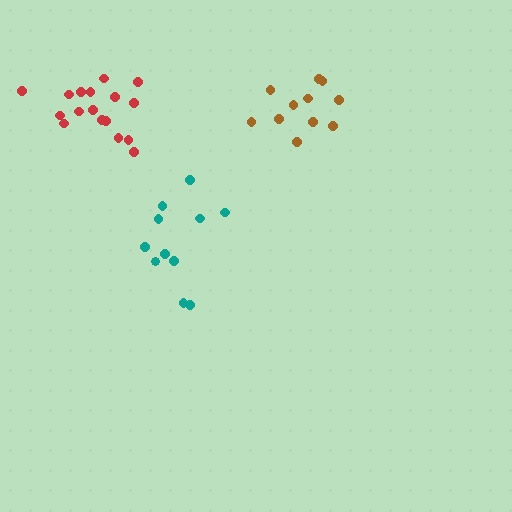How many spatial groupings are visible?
There are 3 spatial groupings.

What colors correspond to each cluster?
The clusters are colored: teal, brown, red.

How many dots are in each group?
Group 1: 11 dots, Group 2: 11 dots, Group 3: 17 dots (39 total).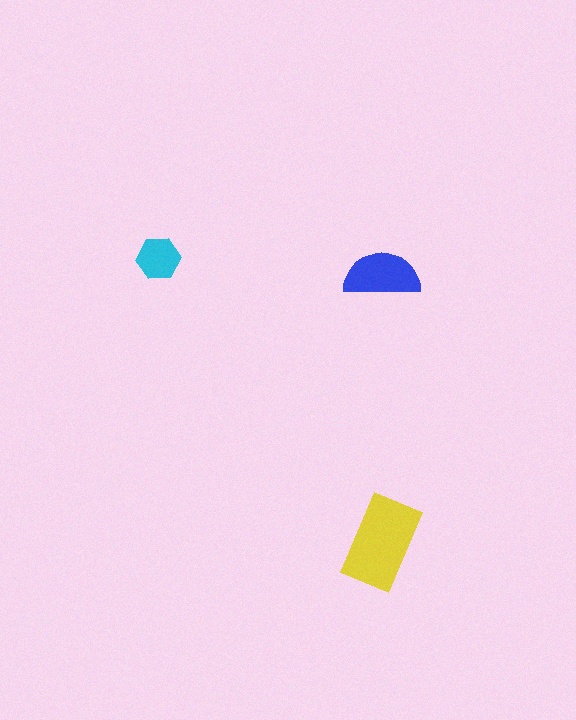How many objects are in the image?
There are 3 objects in the image.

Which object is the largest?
The yellow rectangle.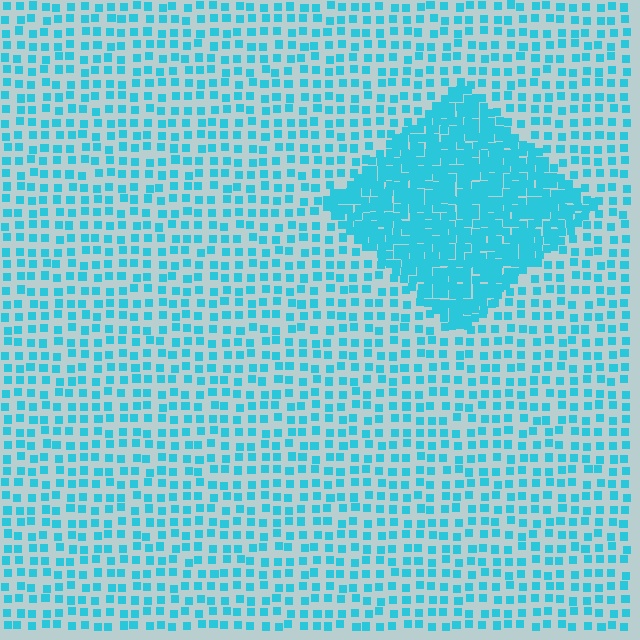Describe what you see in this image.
The image contains small cyan elements arranged at two different densities. A diamond-shaped region is visible where the elements are more densely packed than the surrounding area.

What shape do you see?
I see a diamond.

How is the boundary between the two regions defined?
The boundary is defined by a change in element density (approximately 2.7x ratio). All elements are the same color, size, and shape.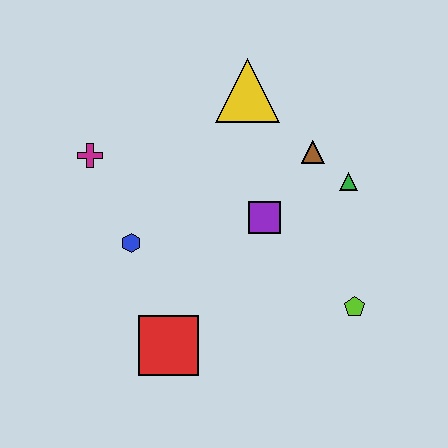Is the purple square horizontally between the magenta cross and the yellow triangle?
No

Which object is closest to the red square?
The blue hexagon is closest to the red square.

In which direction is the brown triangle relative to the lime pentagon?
The brown triangle is above the lime pentagon.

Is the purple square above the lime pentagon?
Yes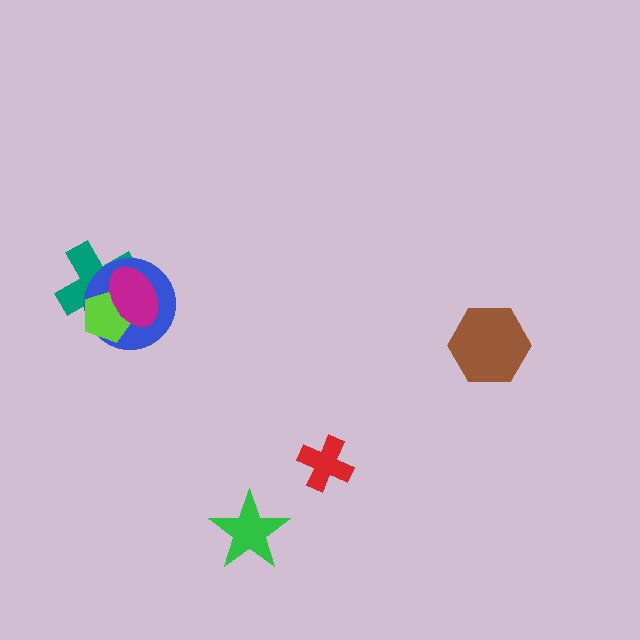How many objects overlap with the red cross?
0 objects overlap with the red cross.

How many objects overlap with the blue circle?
3 objects overlap with the blue circle.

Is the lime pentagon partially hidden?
Yes, it is partially covered by another shape.